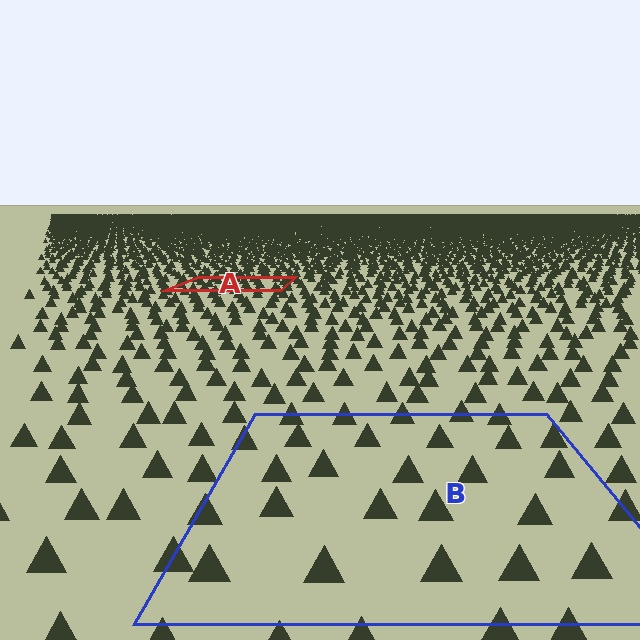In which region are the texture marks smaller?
The texture marks are smaller in region A, because it is farther away.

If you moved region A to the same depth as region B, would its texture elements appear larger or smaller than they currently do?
They would appear larger. At a closer depth, the same texture elements are projected at a bigger on-screen size.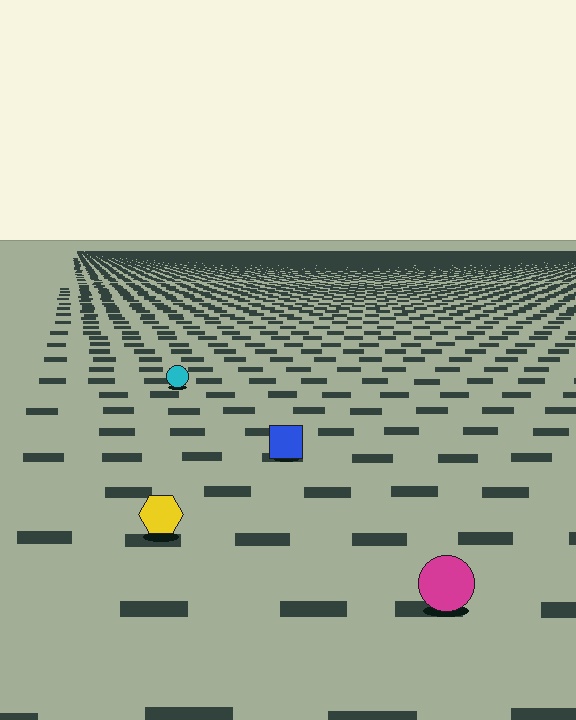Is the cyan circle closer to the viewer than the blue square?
No. The blue square is closer — you can tell from the texture gradient: the ground texture is coarser near it.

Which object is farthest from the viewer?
The cyan circle is farthest from the viewer. It appears smaller and the ground texture around it is denser.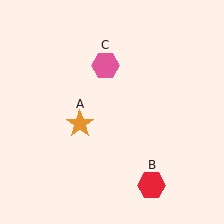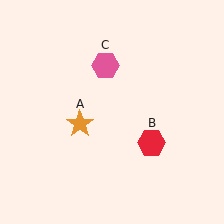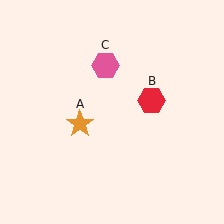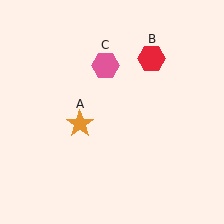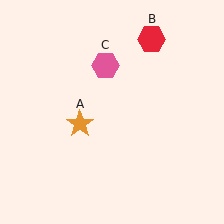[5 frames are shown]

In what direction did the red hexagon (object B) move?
The red hexagon (object B) moved up.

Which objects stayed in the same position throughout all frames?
Orange star (object A) and pink hexagon (object C) remained stationary.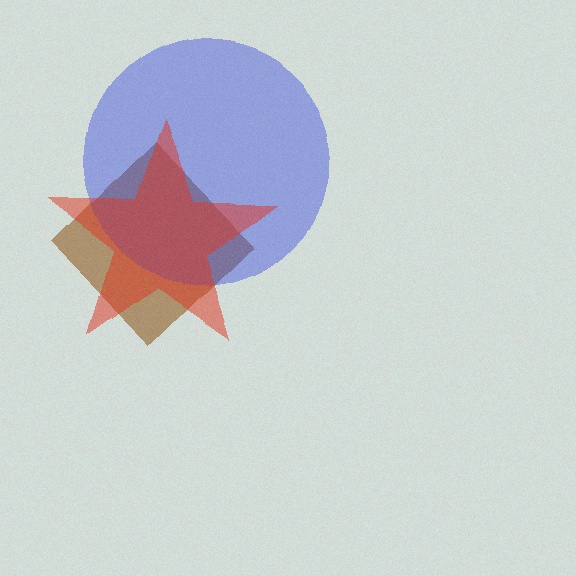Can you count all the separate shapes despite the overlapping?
Yes, there are 3 separate shapes.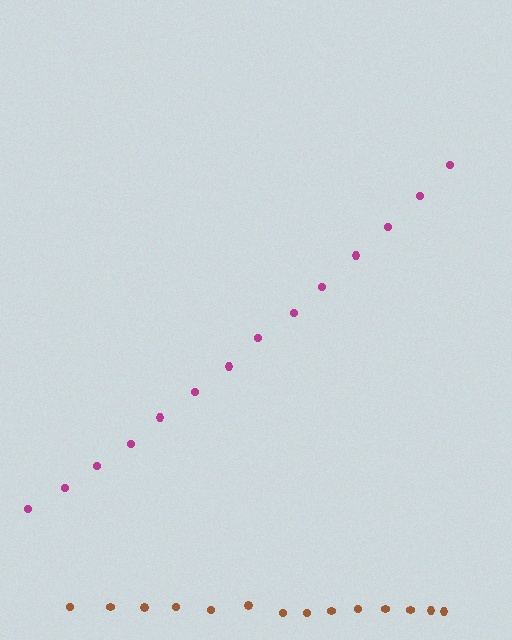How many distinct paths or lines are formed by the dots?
There are 2 distinct paths.